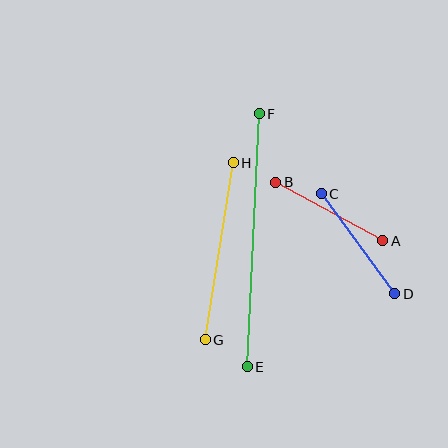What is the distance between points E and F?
The distance is approximately 253 pixels.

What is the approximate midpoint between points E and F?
The midpoint is at approximately (253, 240) pixels.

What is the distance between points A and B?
The distance is approximately 122 pixels.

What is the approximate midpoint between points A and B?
The midpoint is at approximately (329, 212) pixels.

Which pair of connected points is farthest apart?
Points E and F are farthest apart.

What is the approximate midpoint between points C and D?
The midpoint is at approximately (358, 244) pixels.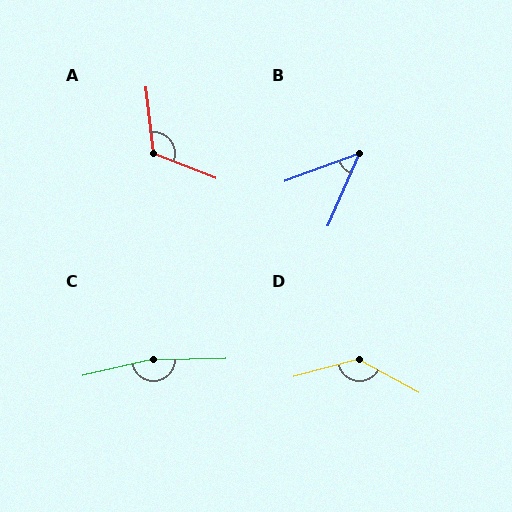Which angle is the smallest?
B, at approximately 46 degrees.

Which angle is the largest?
C, at approximately 168 degrees.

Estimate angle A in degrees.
Approximately 118 degrees.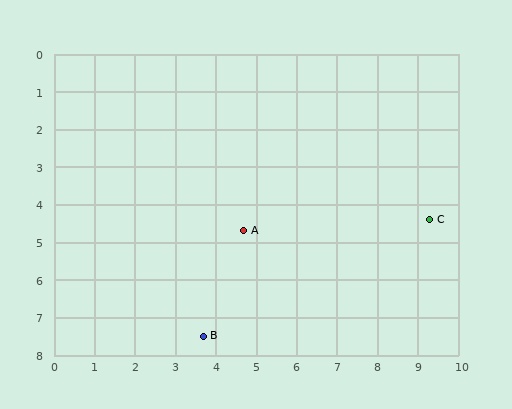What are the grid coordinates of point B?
Point B is at approximately (3.7, 7.5).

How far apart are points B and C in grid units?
Points B and C are about 6.4 grid units apart.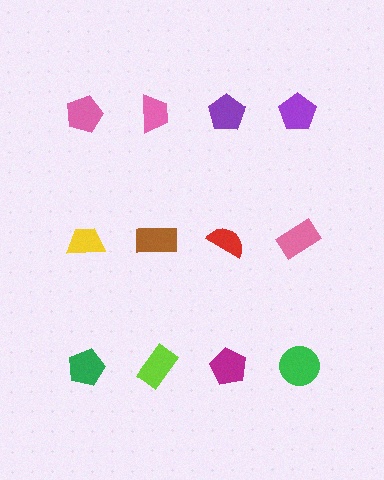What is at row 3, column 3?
A magenta pentagon.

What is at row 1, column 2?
A pink trapezoid.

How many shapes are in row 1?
4 shapes.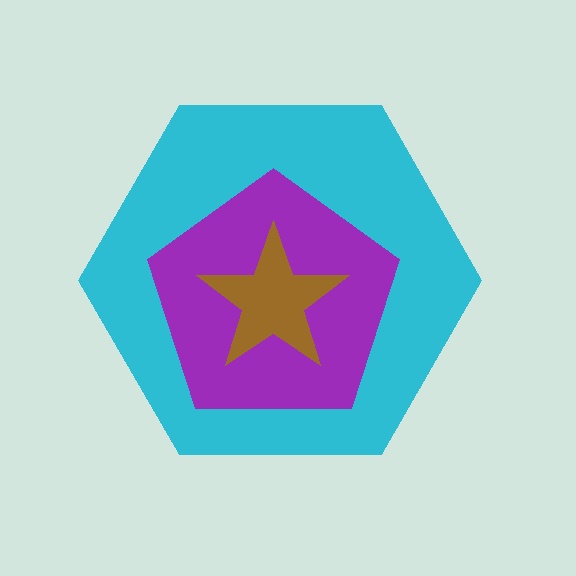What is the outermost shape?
The cyan hexagon.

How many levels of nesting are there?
3.